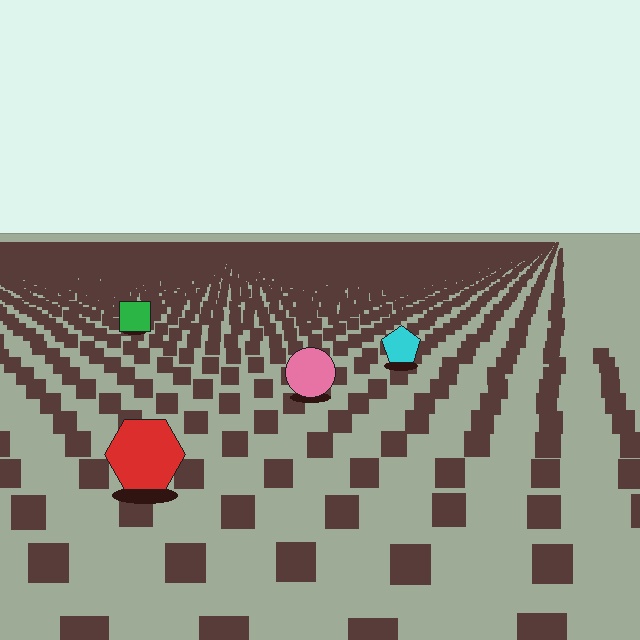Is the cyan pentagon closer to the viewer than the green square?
Yes. The cyan pentagon is closer — you can tell from the texture gradient: the ground texture is coarser near it.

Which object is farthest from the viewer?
The green square is farthest from the viewer. It appears smaller and the ground texture around it is denser.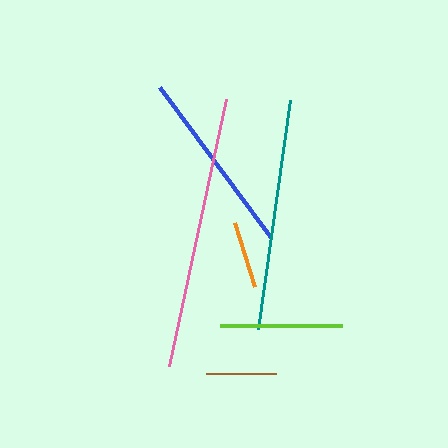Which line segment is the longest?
The pink line is the longest at approximately 274 pixels.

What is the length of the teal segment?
The teal segment is approximately 231 pixels long.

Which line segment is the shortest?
The orange line is the shortest at approximately 67 pixels.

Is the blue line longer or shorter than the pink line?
The pink line is longer than the blue line.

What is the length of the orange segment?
The orange segment is approximately 67 pixels long.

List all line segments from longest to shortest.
From longest to shortest: pink, teal, blue, lime, brown, orange.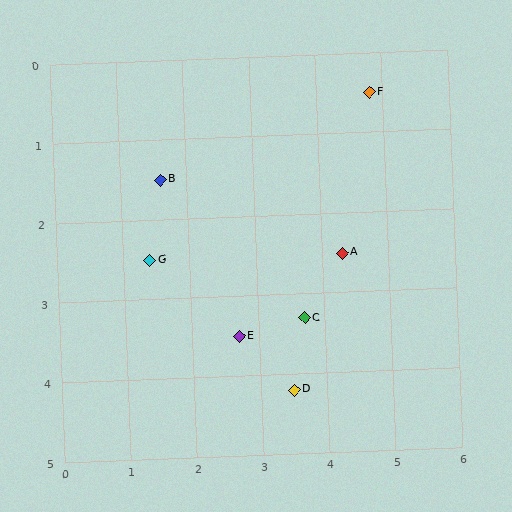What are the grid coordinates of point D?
Point D is at approximately (3.5, 4.2).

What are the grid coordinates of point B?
Point B is at approximately (1.6, 1.5).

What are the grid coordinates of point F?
Point F is at approximately (4.8, 0.5).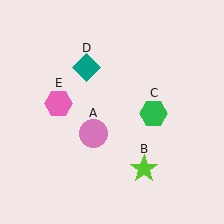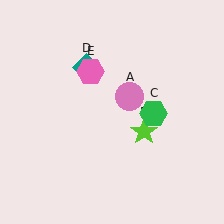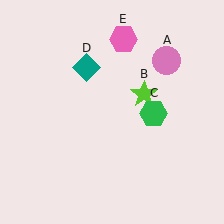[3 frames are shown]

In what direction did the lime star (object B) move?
The lime star (object B) moved up.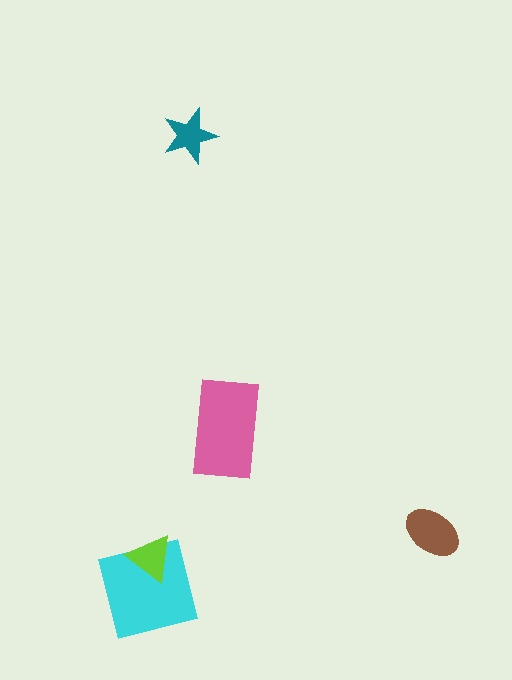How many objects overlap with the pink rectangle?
0 objects overlap with the pink rectangle.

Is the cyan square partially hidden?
Yes, it is partially covered by another shape.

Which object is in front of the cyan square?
The lime triangle is in front of the cyan square.